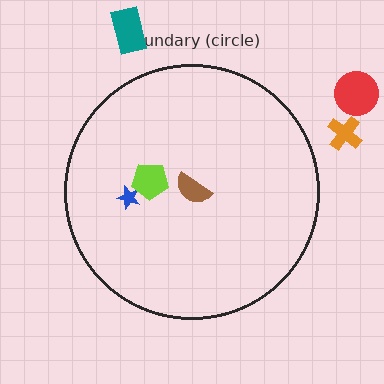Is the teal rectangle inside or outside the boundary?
Outside.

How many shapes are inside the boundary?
3 inside, 3 outside.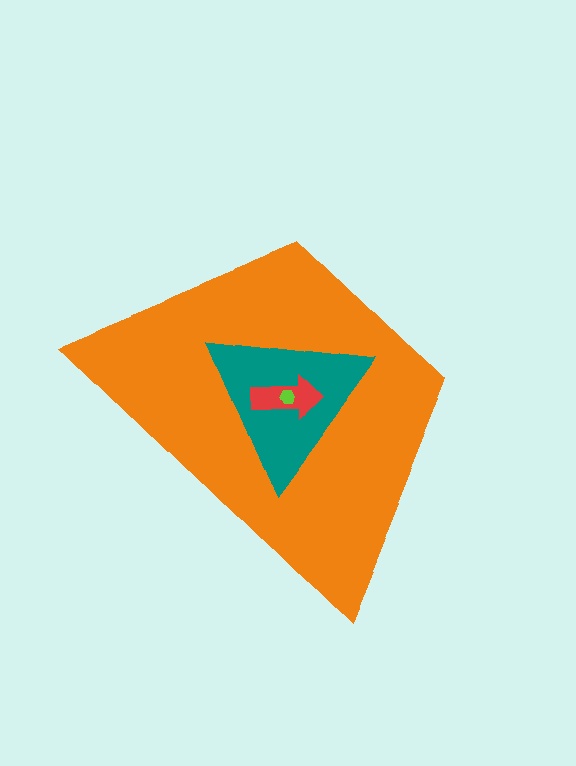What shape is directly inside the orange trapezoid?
The teal triangle.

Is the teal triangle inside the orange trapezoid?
Yes.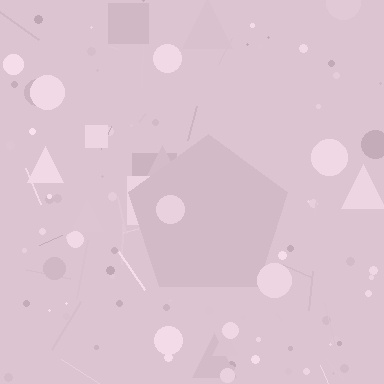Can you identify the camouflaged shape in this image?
The camouflaged shape is a pentagon.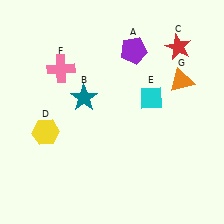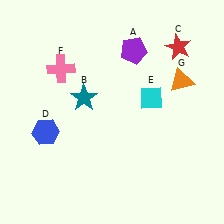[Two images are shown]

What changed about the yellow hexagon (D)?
In Image 1, D is yellow. In Image 2, it changed to blue.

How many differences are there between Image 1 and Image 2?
There is 1 difference between the two images.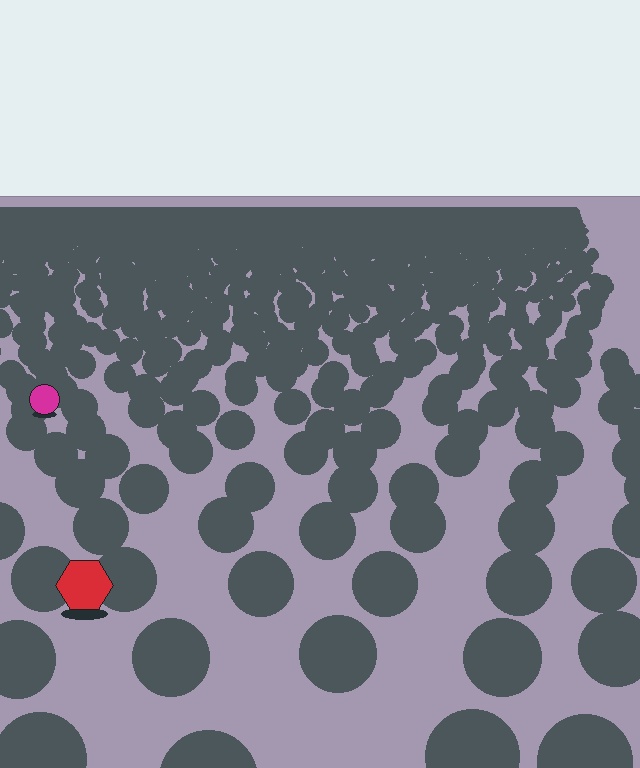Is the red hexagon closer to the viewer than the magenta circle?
Yes. The red hexagon is closer — you can tell from the texture gradient: the ground texture is coarser near it.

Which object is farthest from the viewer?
The magenta circle is farthest from the viewer. It appears smaller and the ground texture around it is denser.